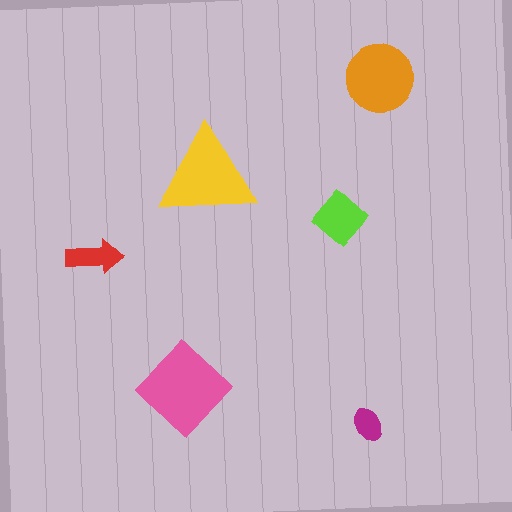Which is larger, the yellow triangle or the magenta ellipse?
The yellow triangle.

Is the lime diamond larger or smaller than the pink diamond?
Smaller.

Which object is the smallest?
The magenta ellipse.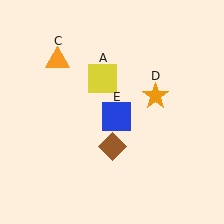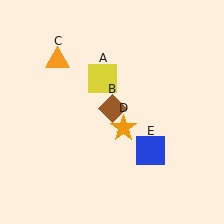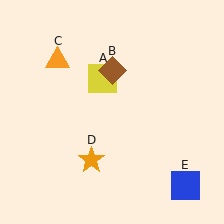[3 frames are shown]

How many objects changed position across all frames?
3 objects changed position: brown diamond (object B), orange star (object D), blue square (object E).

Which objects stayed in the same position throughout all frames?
Yellow square (object A) and orange triangle (object C) remained stationary.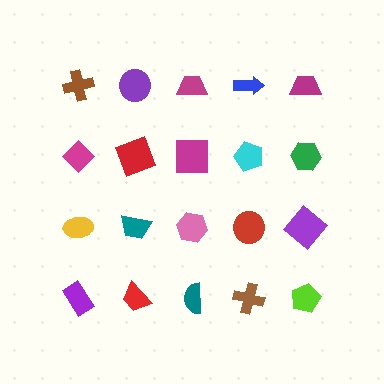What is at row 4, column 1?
A purple rectangle.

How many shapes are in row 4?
5 shapes.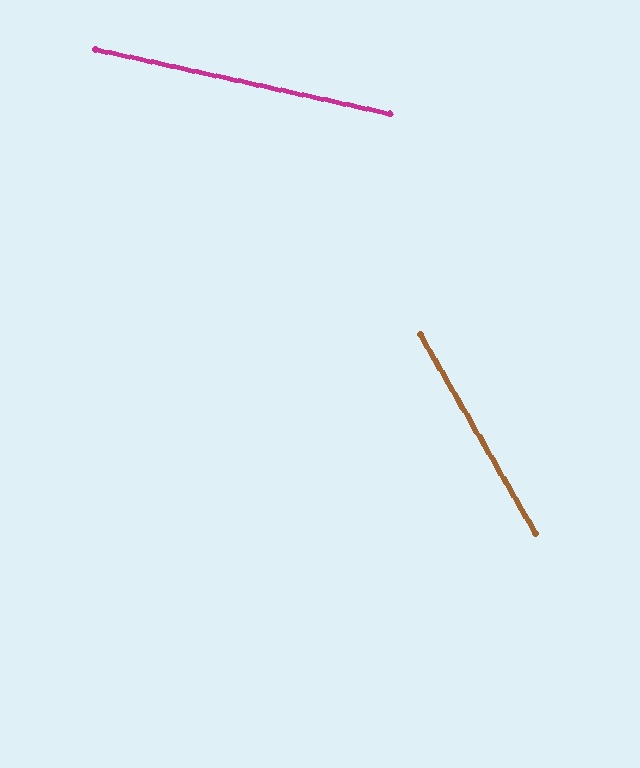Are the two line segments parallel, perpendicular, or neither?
Neither parallel nor perpendicular — they differ by about 48°.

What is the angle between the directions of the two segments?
Approximately 48 degrees.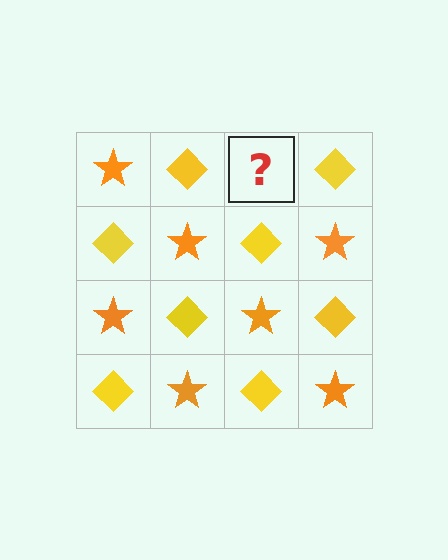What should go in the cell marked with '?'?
The missing cell should contain an orange star.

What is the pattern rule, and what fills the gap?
The rule is that it alternates orange star and yellow diamond in a checkerboard pattern. The gap should be filled with an orange star.